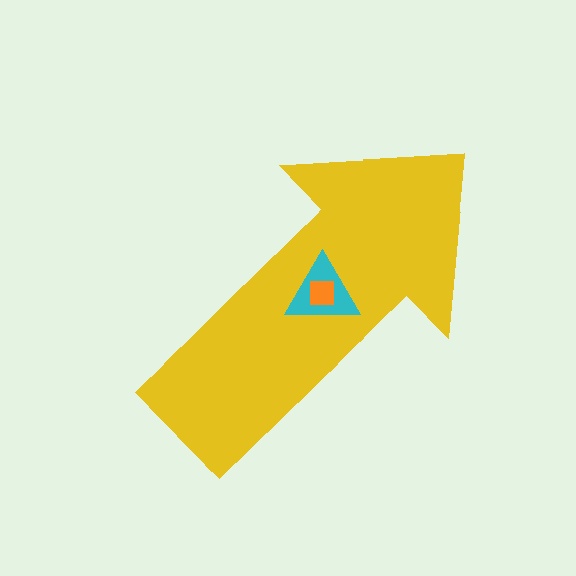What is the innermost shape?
The orange square.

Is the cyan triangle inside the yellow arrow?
Yes.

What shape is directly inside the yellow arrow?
The cyan triangle.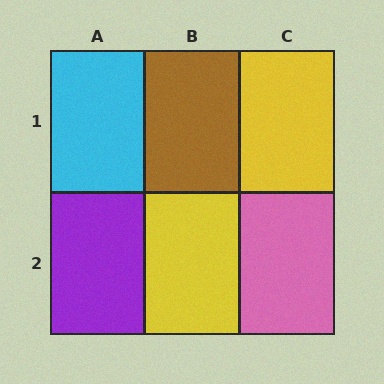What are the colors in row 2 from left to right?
Purple, yellow, pink.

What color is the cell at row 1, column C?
Yellow.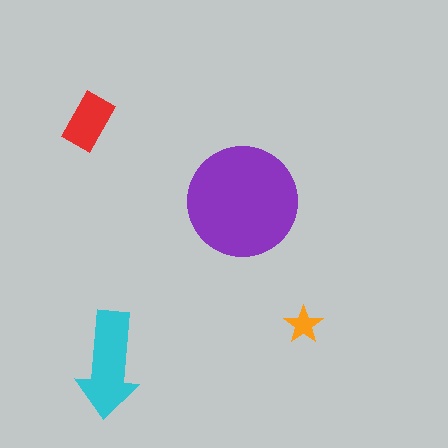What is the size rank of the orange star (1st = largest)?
4th.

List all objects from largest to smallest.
The purple circle, the cyan arrow, the red rectangle, the orange star.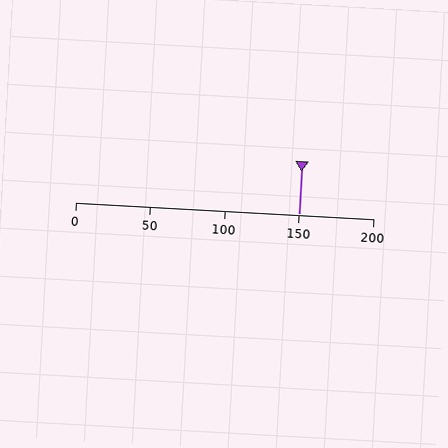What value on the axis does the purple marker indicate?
The marker indicates approximately 150.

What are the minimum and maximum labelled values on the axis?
The axis runs from 0 to 200.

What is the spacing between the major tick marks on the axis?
The major ticks are spaced 50 apart.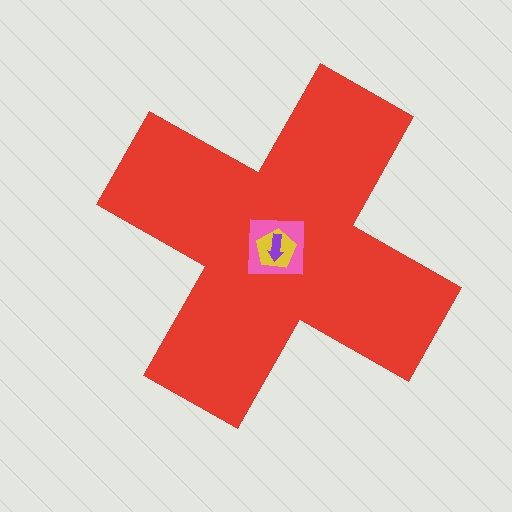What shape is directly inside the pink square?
The yellow pentagon.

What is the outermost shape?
The red cross.